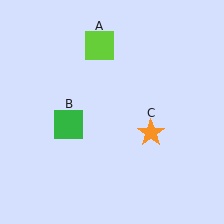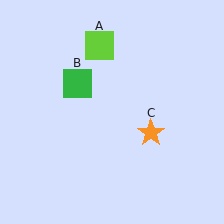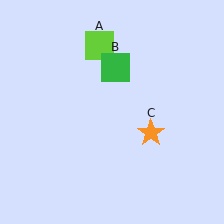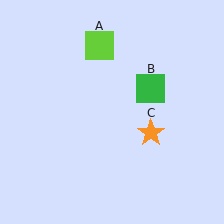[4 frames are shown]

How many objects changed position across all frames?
1 object changed position: green square (object B).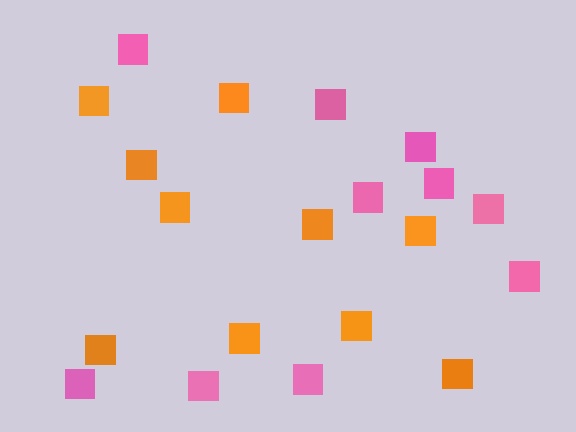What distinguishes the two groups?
There are 2 groups: one group of pink squares (10) and one group of orange squares (10).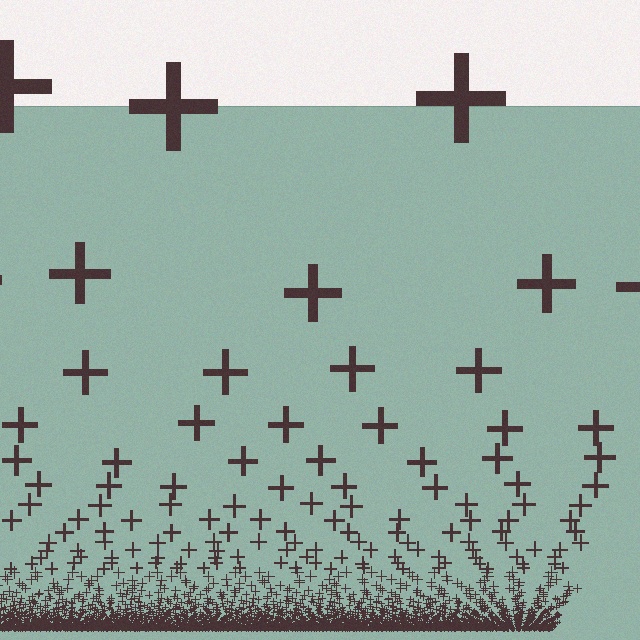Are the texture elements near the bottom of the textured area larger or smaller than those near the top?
Smaller. The gradient is inverted — elements near the bottom are smaller and denser.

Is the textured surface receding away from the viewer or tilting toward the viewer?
The surface appears to tilt toward the viewer. Texture elements get larger and sparser toward the top.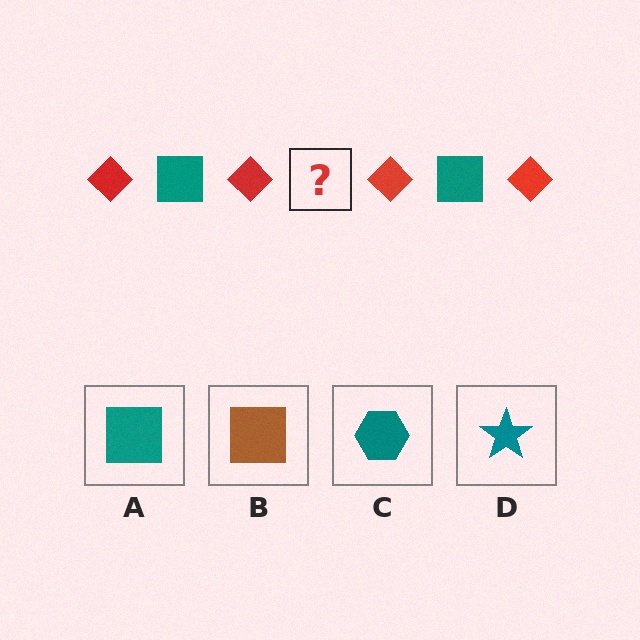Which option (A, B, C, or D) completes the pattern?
A.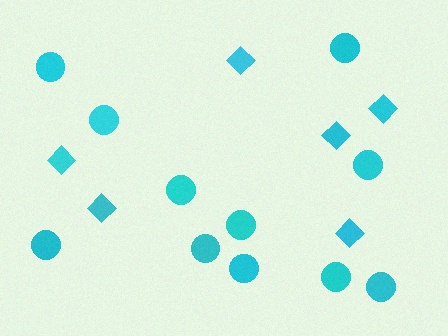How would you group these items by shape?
There are 2 groups: one group of diamonds (6) and one group of circles (11).